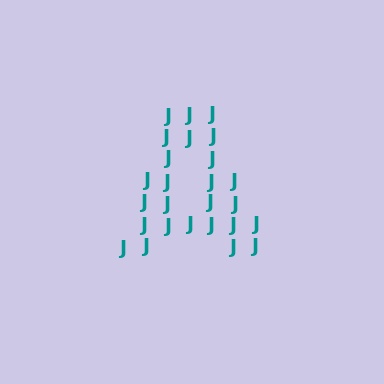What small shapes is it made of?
It is made of small letter J's.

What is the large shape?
The large shape is the letter A.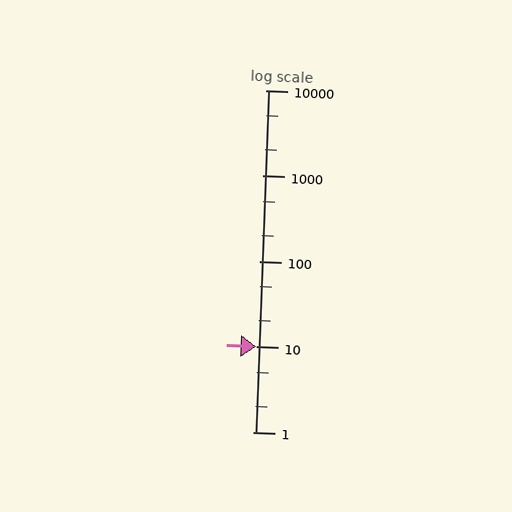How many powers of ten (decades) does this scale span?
The scale spans 4 decades, from 1 to 10000.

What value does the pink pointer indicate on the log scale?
The pointer indicates approximately 10.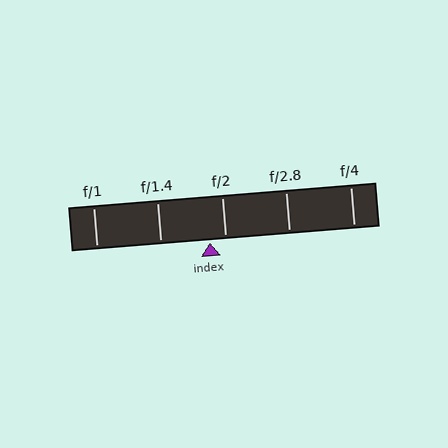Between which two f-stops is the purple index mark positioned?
The index mark is between f/1.4 and f/2.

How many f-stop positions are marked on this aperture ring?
There are 5 f-stop positions marked.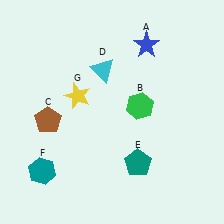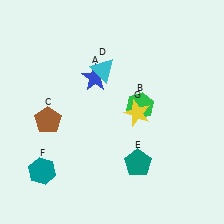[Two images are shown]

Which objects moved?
The objects that moved are: the blue star (A), the yellow star (G).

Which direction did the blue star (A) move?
The blue star (A) moved left.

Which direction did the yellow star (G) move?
The yellow star (G) moved right.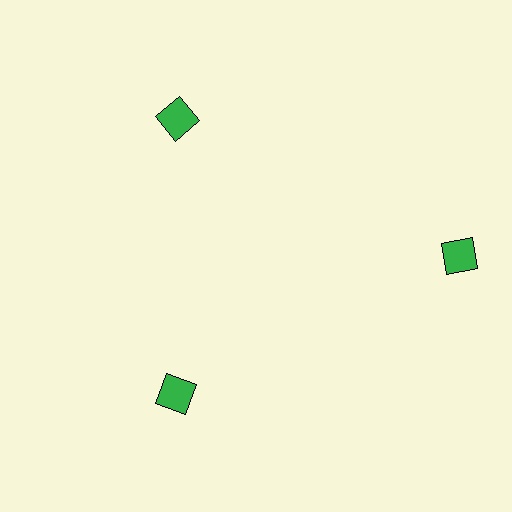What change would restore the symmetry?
The symmetry would be restored by moving it inward, back onto the ring so that all 3 squares sit at equal angles and equal distance from the center.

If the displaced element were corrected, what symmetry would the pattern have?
It would have 3-fold rotational symmetry — the pattern would map onto itself every 120 degrees.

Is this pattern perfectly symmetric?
No. The 3 green squares are arranged in a ring, but one element near the 3 o'clock position is pushed outward from the center, breaking the 3-fold rotational symmetry.